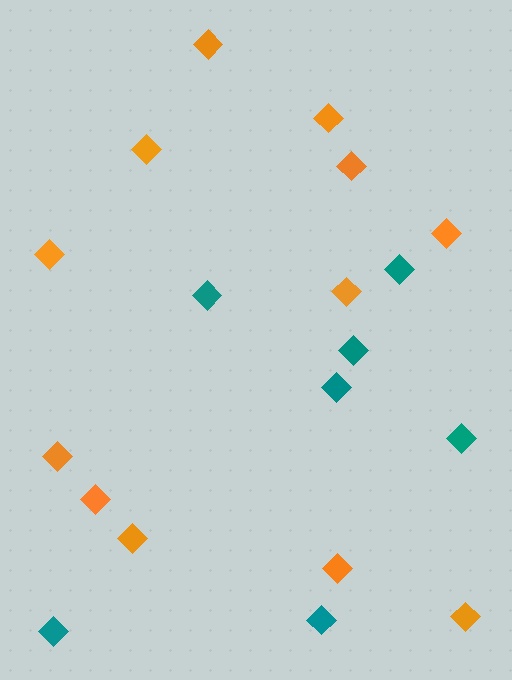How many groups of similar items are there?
There are 2 groups: one group of orange diamonds (12) and one group of teal diamonds (7).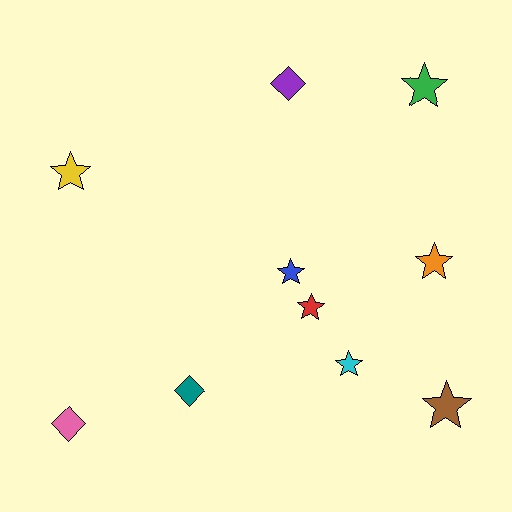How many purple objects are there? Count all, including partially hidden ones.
There is 1 purple object.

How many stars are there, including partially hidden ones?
There are 7 stars.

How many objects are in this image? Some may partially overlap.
There are 10 objects.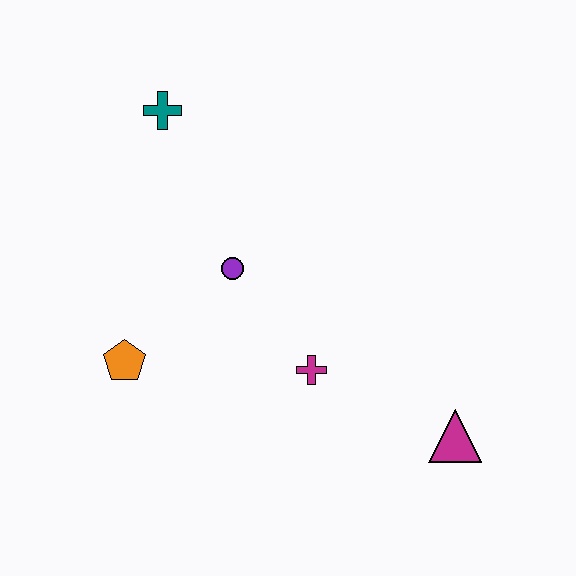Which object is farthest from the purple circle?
The magenta triangle is farthest from the purple circle.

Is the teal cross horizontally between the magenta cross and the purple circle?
No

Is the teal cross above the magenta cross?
Yes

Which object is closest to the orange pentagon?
The purple circle is closest to the orange pentagon.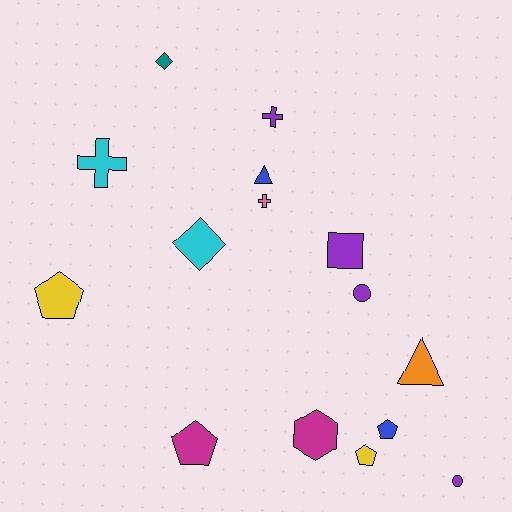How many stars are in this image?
There are no stars.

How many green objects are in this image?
There are no green objects.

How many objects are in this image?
There are 15 objects.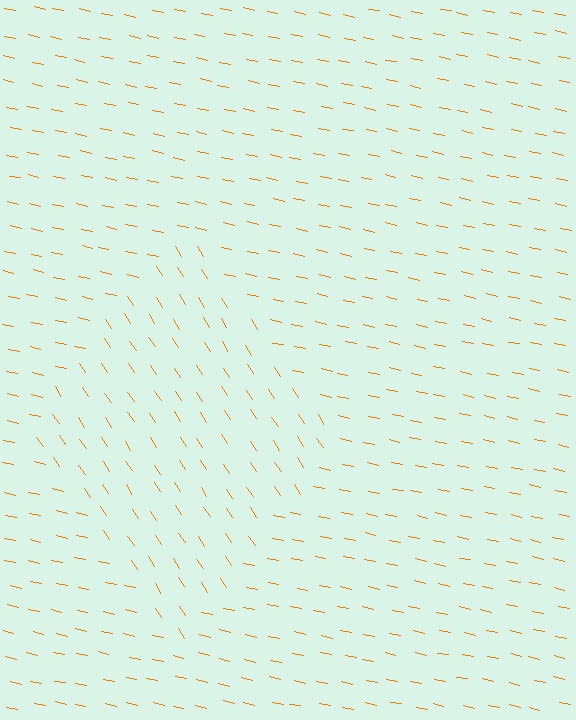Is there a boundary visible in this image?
Yes, there is a texture boundary formed by a change in line orientation.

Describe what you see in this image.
The image is filled with small orange line segments. A diamond region in the image has lines oriented differently from the surrounding lines, creating a visible texture boundary.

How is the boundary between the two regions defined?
The boundary is defined purely by a change in line orientation (approximately 45 degrees difference). All lines are the same color and thickness.